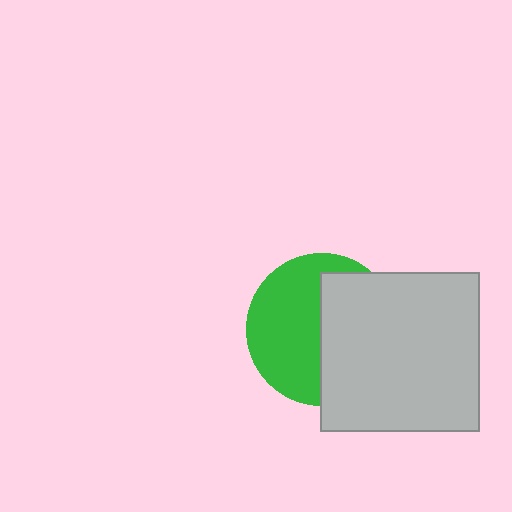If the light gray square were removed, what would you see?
You would see the complete green circle.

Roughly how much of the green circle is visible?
About half of it is visible (roughly 52%).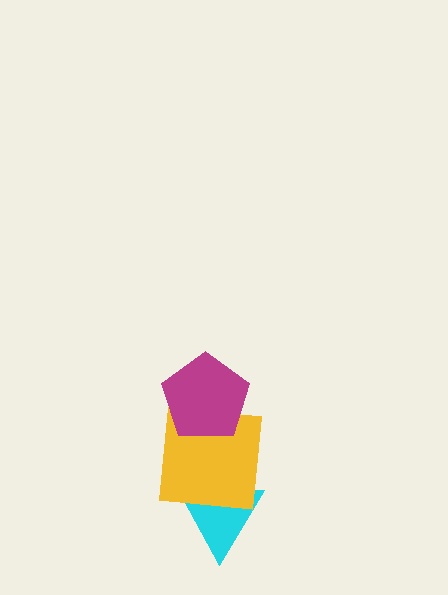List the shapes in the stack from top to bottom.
From top to bottom: the magenta pentagon, the yellow square, the cyan triangle.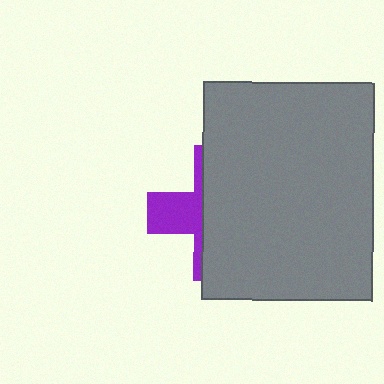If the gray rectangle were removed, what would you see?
You would see the complete purple cross.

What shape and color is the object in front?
The object in front is a gray rectangle.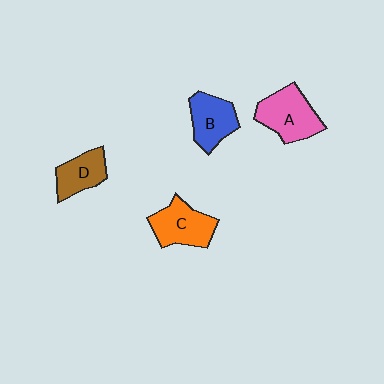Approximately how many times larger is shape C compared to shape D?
Approximately 1.3 times.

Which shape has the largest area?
Shape A (pink).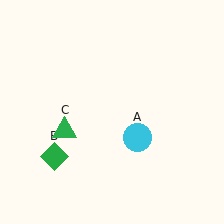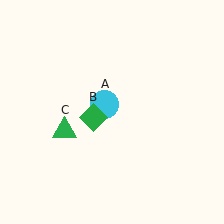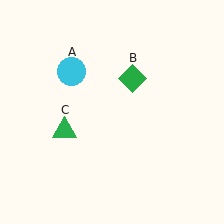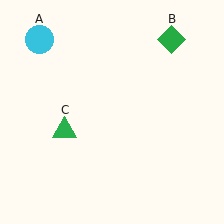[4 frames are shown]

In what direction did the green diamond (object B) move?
The green diamond (object B) moved up and to the right.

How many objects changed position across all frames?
2 objects changed position: cyan circle (object A), green diamond (object B).